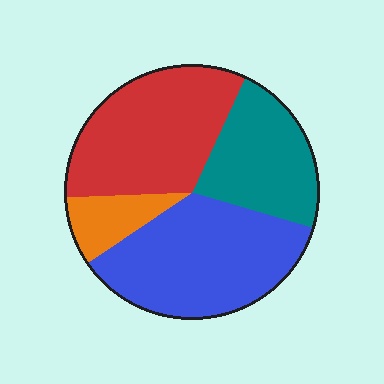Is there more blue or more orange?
Blue.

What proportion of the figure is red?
Red takes up about one third (1/3) of the figure.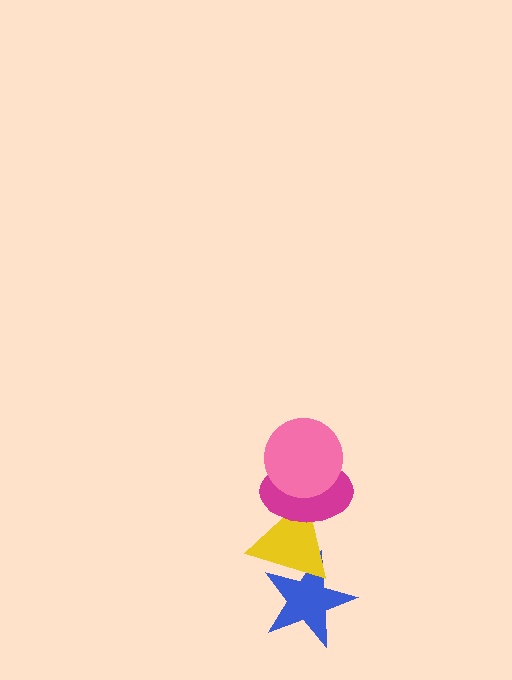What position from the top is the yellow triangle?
The yellow triangle is 3rd from the top.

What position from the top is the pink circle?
The pink circle is 1st from the top.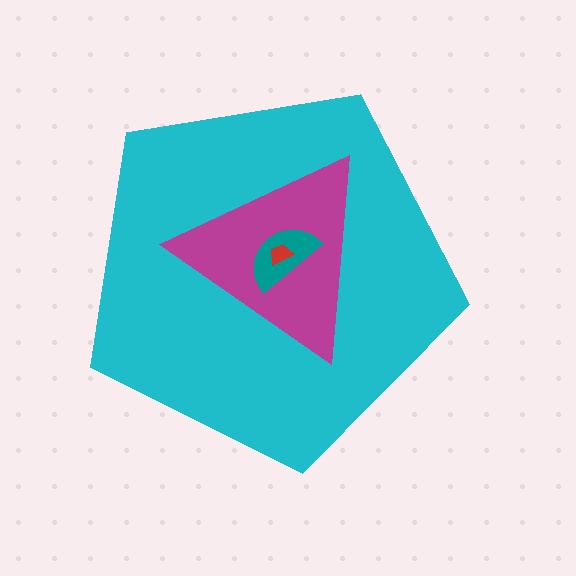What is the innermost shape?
The red trapezoid.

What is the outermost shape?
The cyan pentagon.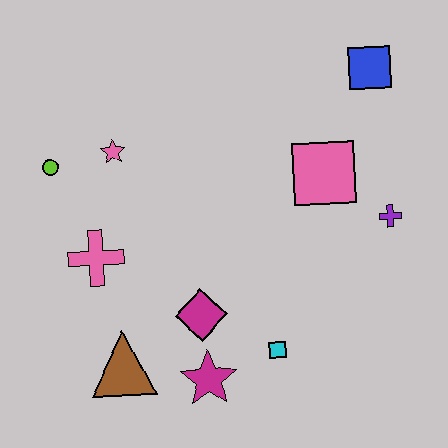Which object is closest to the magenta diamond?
The magenta star is closest to the magenta diamond.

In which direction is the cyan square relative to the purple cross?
The cyan square is below the purple cross.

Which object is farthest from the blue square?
The brown triangle is farthest from the blue square.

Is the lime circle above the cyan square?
Yes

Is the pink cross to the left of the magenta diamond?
Yes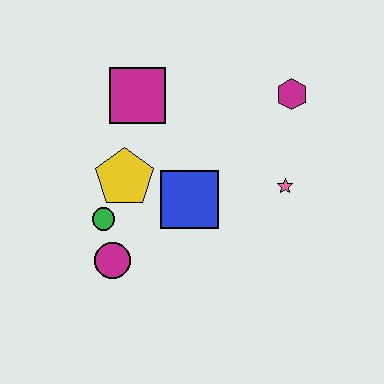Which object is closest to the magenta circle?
The green circle is closest to the magenta circle.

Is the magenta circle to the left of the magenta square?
Yes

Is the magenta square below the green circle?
No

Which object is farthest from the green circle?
The magenta hexagon is farthest from the green circle.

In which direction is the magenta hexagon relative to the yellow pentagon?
The magenta hexagon is to the right of the yellow pentagon.